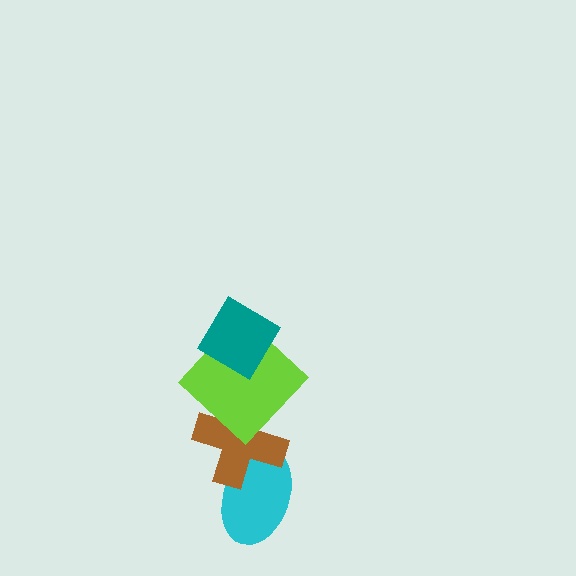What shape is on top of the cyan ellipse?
The brown cross is on top of the cyan ellipse.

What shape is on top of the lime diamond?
The teal diamond is on top of the lime diamond.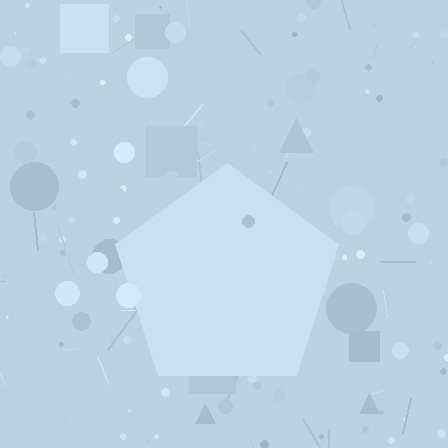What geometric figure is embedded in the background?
A pentagon is embedded in the background.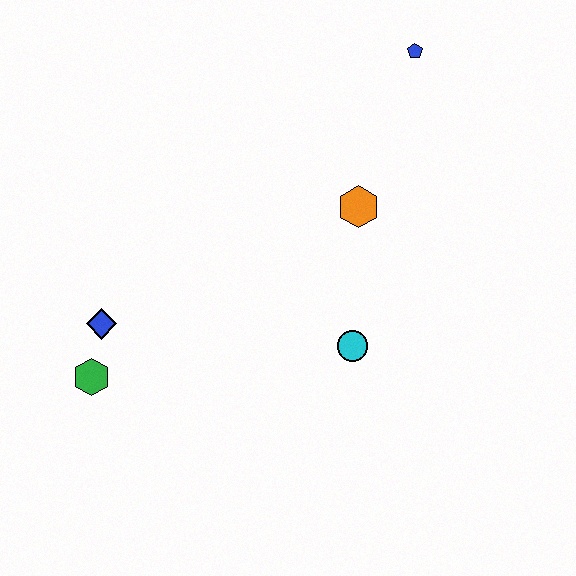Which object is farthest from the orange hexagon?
The green hexagon is farthest from the orange hexagon.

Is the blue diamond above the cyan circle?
Yes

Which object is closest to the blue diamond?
The green hexagon is closest to the blue diamond.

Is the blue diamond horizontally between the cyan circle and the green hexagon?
Yes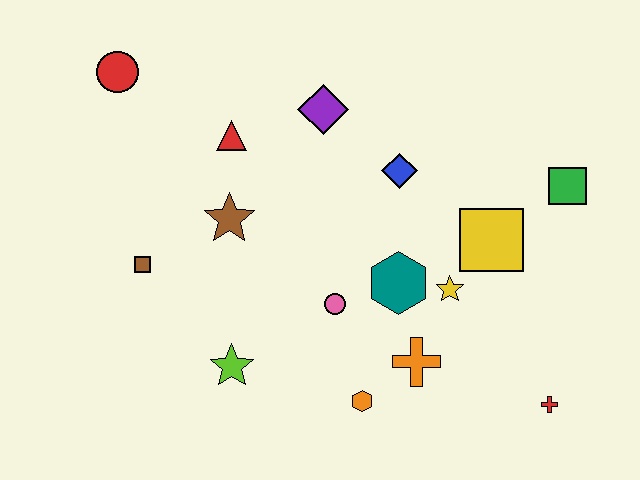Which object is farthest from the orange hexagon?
The red circle is farthest from the orange hexagon.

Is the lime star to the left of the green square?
Yes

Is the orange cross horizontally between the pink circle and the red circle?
No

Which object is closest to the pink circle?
The teal hexagon is closest to the pink circle.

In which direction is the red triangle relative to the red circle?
The red triangle is to the right of the red circle.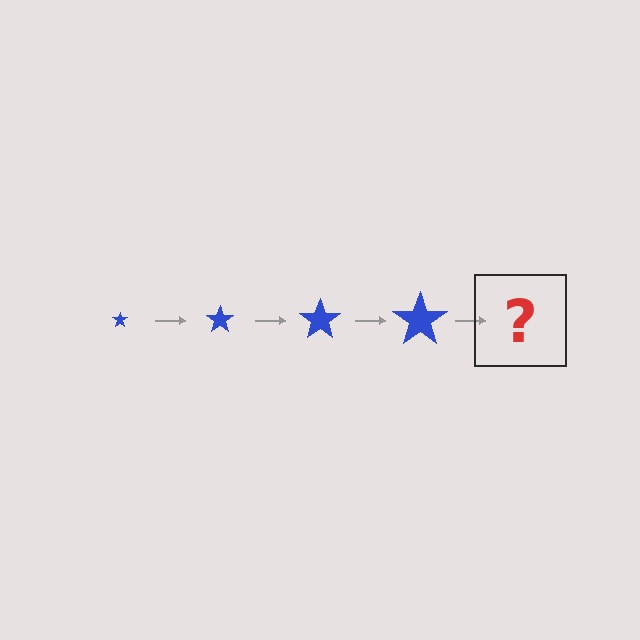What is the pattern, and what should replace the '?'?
The pattern is that the star gets progressively larger each step. The '?' should be a blue star, larger than the previous one.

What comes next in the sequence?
The next element should be a blue star, larger than the previous one.